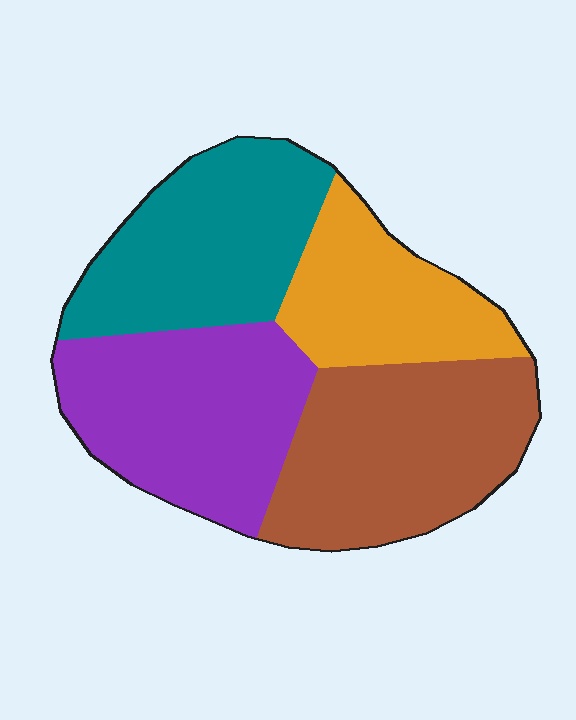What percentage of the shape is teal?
Teal covers 25% of the shape.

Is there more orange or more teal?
Teal.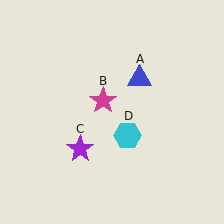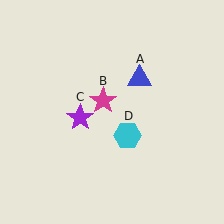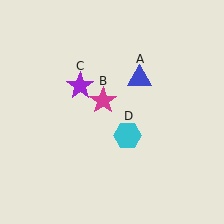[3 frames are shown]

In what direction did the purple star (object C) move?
The purple star (object C) moved up.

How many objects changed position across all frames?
1 object changed position: purple star (object C).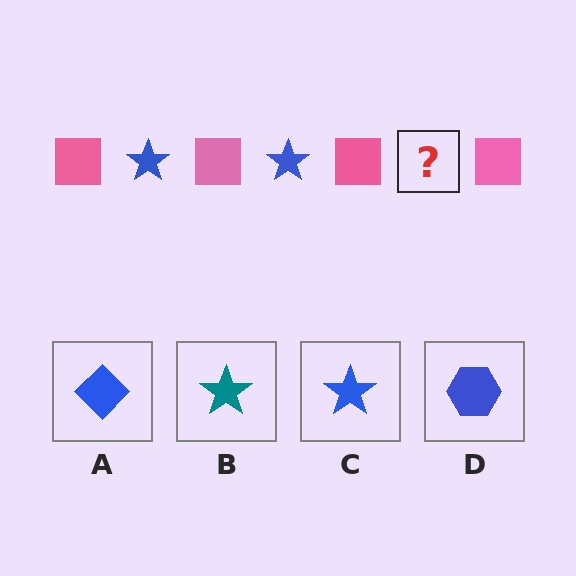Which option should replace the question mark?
Option C.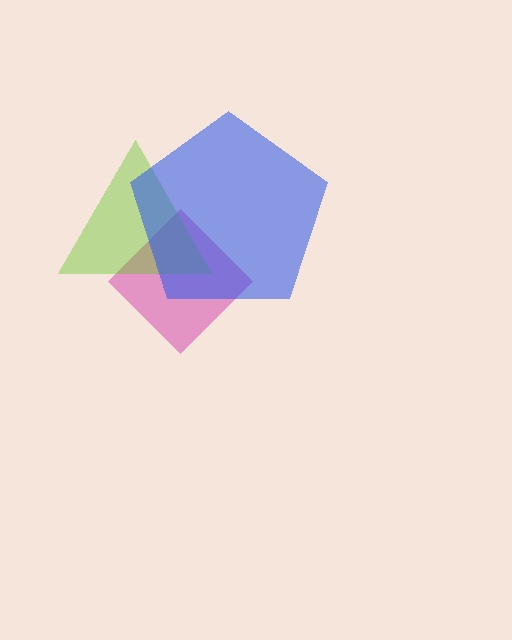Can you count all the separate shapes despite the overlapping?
Yes, there are 3 separate shapes.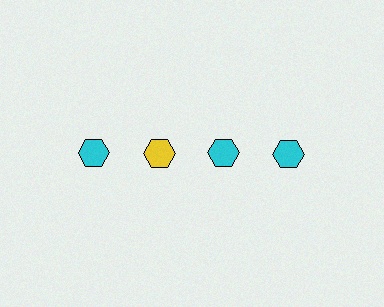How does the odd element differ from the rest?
It has a different color: yellow instead of cyan.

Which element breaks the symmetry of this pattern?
The yellow hexagon in the top row, second from left column breaks the symmetry. All other shapes are cyan hexagons.